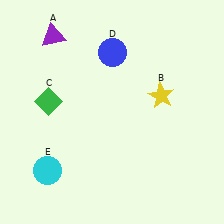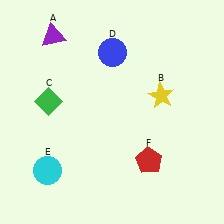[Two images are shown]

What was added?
A red pentagon (F) was added in Image 2.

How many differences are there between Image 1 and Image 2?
There is 1 difference between the two images.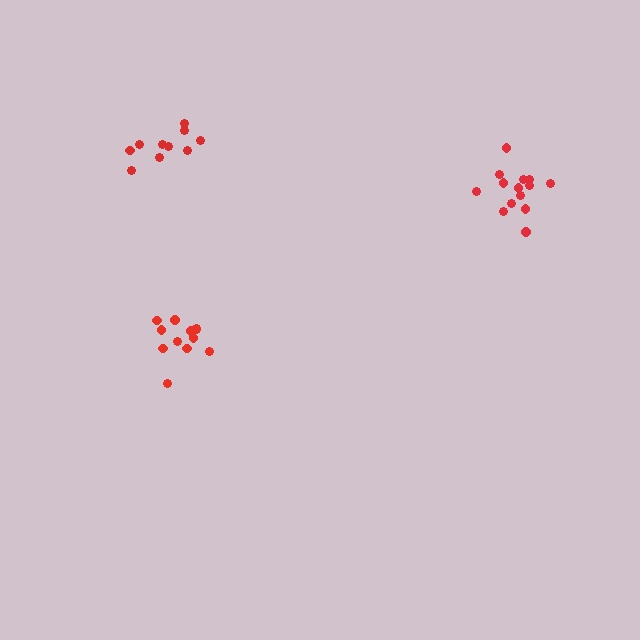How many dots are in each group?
Group 1: 14 dots, Group 2: 12 dots, Group 3: 10 dots (36 total).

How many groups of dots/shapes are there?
There are 3 groups.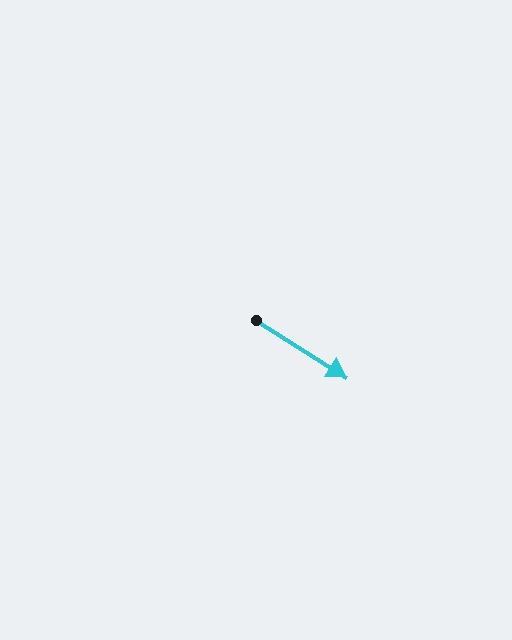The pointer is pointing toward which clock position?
Roughly 4 o'clock.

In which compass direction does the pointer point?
Southeast.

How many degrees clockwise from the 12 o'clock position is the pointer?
Approximately 122 degrees.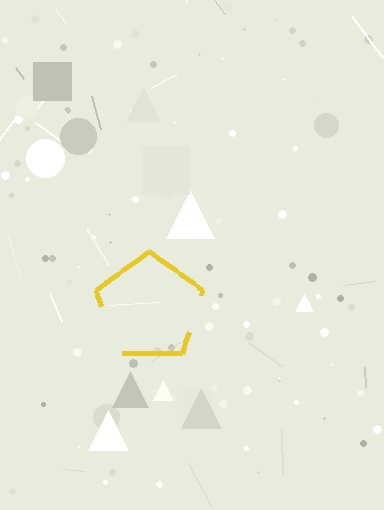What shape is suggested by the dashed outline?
The dashed outline suggests a pentagon.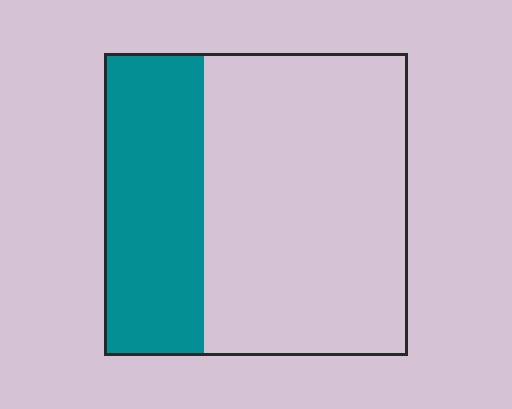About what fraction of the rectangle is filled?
About one third (1/3).